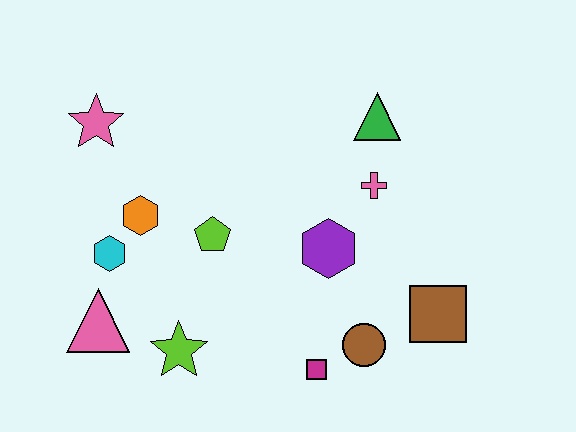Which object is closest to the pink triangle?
The cyan hexagon is closest to the pink triangle.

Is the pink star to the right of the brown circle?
No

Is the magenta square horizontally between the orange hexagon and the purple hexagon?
Yes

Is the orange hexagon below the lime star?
No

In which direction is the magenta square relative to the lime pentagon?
The magenta square is below the lime pentagon.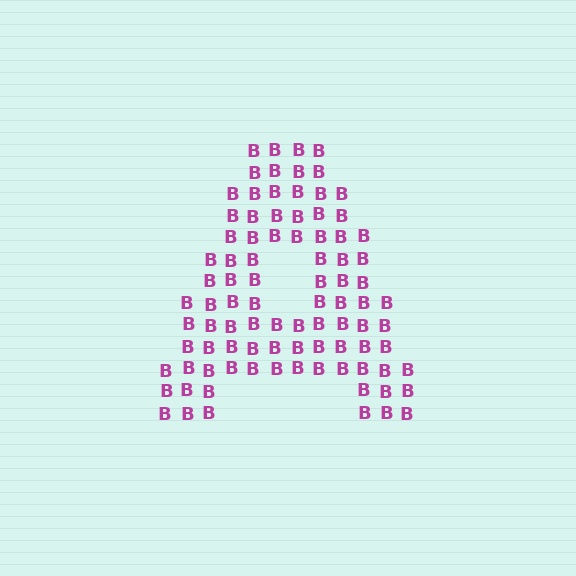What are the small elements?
The small elements are letter B's.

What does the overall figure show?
The overall figure shows the letter A.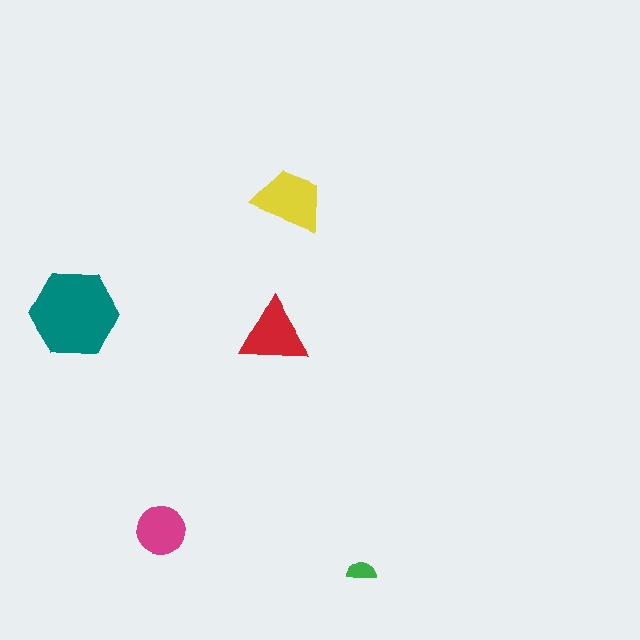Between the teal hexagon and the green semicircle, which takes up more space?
The teal hexagon.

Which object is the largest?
The teal hexagon.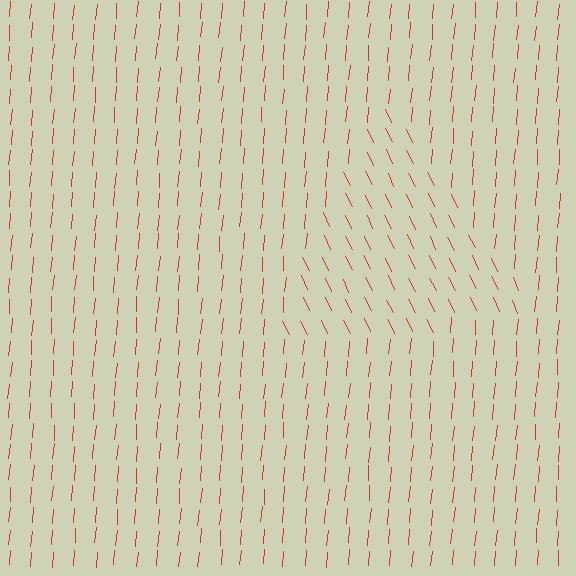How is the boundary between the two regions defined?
The boundary is defined purely by a change in line orientation (approximately 31 degrees difference). All lines are the same color and thickness.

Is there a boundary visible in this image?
Yes, there is a texture boundary formed by a change in line orientation.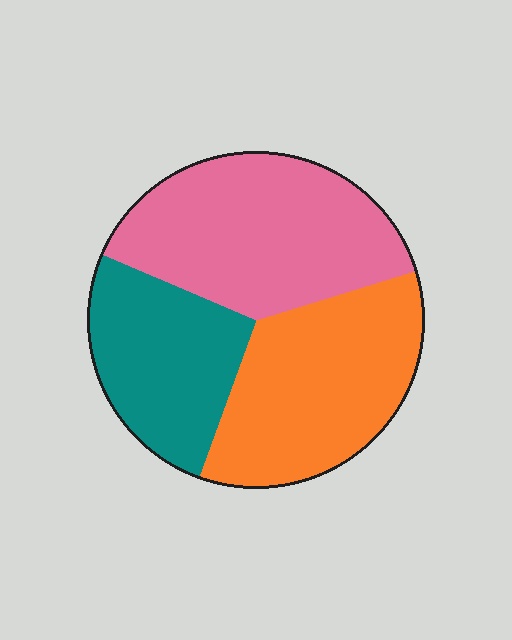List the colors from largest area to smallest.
From largest to smallest: pink, orange, teal.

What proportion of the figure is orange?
Orange covers about 35% of the figure.